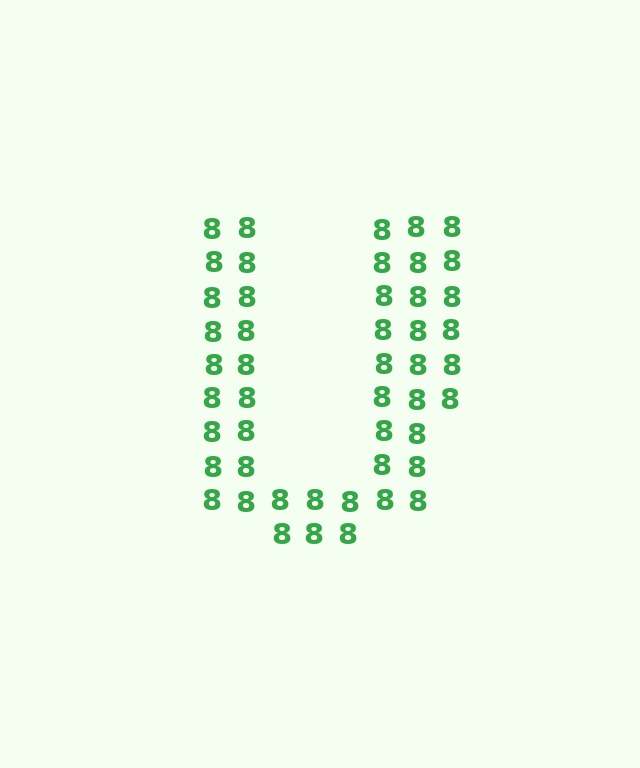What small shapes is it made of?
It is made of small digit 8's.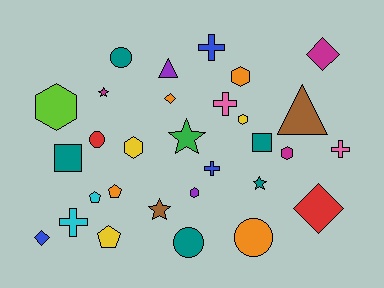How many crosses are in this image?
There are 5 crosses.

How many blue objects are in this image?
There are 3 blue objects.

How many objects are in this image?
There are 30 objects.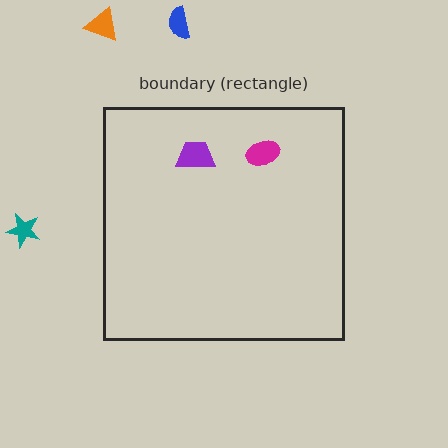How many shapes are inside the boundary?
2 inside, 3 outside.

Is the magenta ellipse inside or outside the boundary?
Inside.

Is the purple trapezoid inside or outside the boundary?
Inside.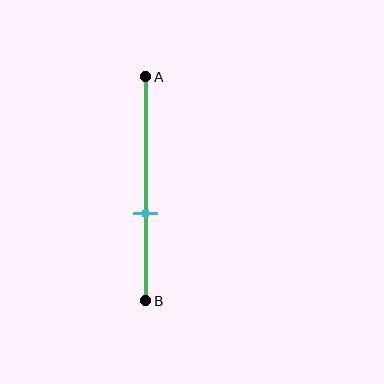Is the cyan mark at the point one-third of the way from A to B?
No, the mark is at about 60% from A, not at the 33% one-third point.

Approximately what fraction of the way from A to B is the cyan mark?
The cyan mark is approximately 60% of the way from A to B.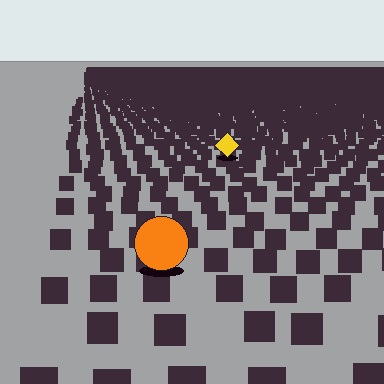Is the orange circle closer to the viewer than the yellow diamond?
Yes. The orange circle is closer — you can tell from the texture gradient: the ground texture is coarser near it.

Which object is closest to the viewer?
The orange circle is closest. The texture marks near it are larger and more spread out.